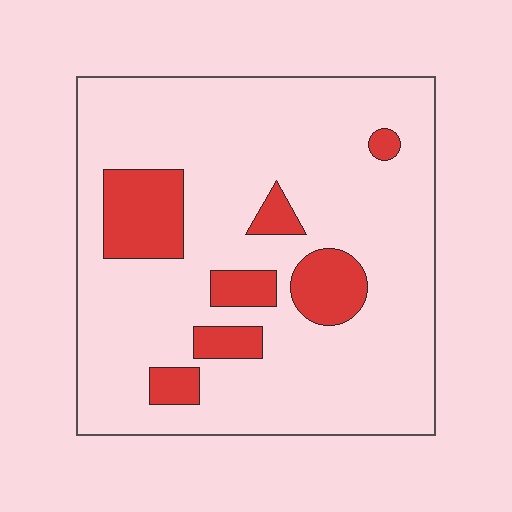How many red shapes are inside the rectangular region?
7.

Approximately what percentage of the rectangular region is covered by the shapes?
Approximately 15%.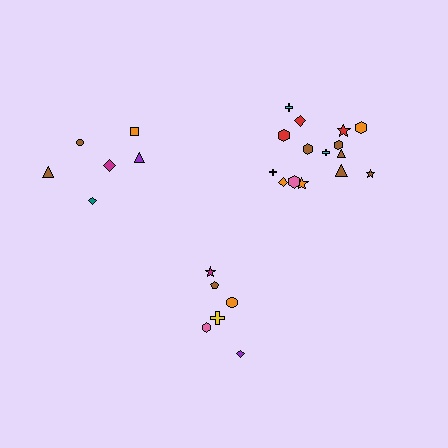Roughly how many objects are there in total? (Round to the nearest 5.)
Roughly 25 objects in total.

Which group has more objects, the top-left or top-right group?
The top-right group.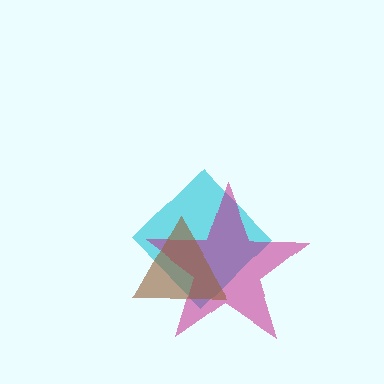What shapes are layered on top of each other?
The layered shapes are: a cyan diamond, a magenta star, a brown triangle.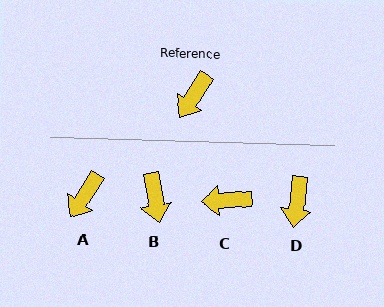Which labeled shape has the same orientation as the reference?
A.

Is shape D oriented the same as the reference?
No, it is off by about 25 degrees.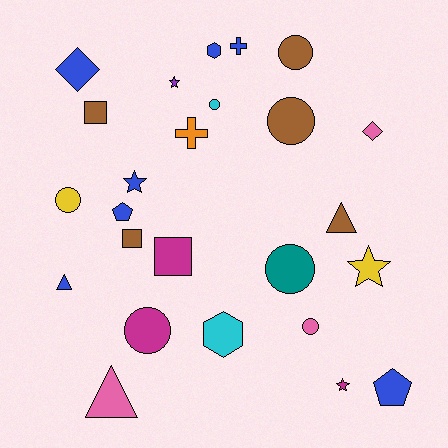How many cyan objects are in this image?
There are 2 cyan objects.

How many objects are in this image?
There are 25 objects.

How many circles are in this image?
There are 7 circles.